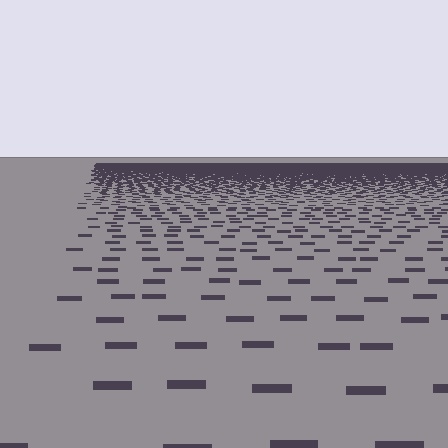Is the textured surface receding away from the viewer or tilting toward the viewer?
The surface is receding away from the viewer. Texture elements get smaller and denser toward the top.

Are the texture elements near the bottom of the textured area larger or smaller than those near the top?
Larger. Near the bottom, elements are closer to the viewer and appear at a bigger on-screen size.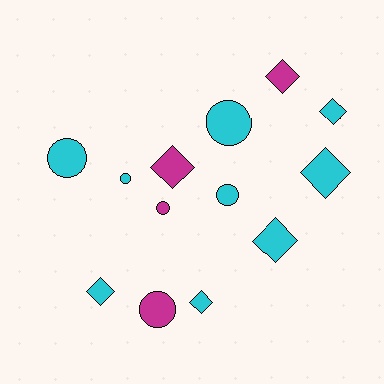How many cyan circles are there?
There are 4 cyan circles.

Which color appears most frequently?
Cyan, with 9 objects.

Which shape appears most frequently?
Diamond, with 7 objects.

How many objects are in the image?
There are 13 objects.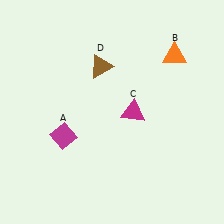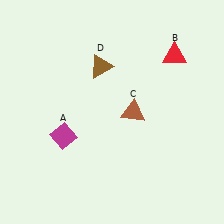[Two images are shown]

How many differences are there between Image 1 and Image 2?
There are 2 differences between the two images.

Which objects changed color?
B changed from orange to red. C changed from magenta to brown.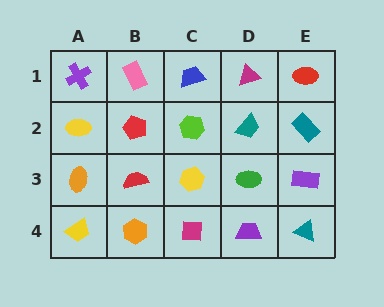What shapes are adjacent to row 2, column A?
A purple cross (row 1, column A), an orange ellipse (row 3, column A), a red pentagon (row 2, column B).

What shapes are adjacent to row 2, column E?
A red ellipse (row 1, column E), a purple rectangle (row 3, column E), a teal trapezoid (row 2, column D).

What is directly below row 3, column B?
An orange hexagon.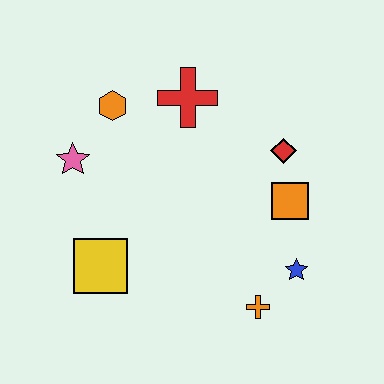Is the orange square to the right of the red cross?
Yes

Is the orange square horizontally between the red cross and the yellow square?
No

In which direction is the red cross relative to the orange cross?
The red cross is above the orange cross.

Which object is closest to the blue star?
The orange cross is closest to the blue star.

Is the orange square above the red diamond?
No